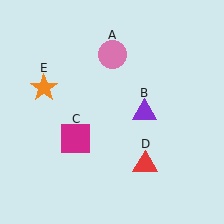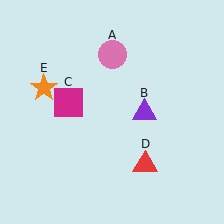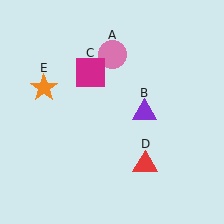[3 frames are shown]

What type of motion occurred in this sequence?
The magenta square (object C) rotated clockwise around the center of the scene.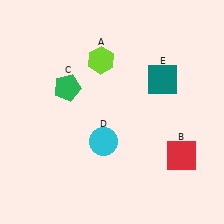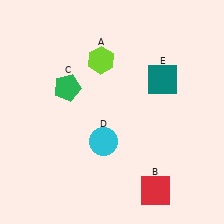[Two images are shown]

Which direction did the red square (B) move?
The red square (B) moved down.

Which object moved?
The red square (B) moved down.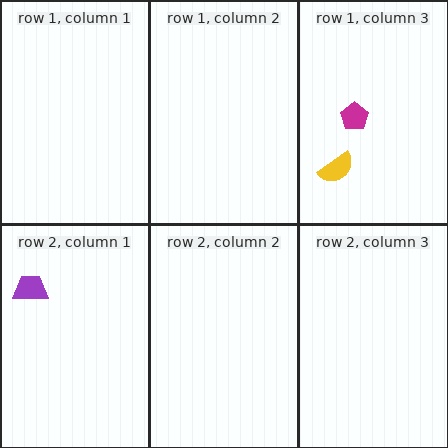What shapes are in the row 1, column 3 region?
The yellow semicircle, the magenta pentagon.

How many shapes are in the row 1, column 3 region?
2.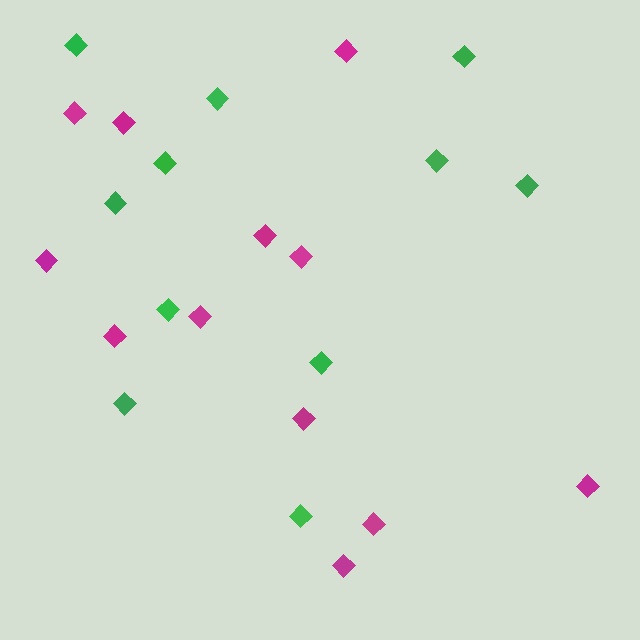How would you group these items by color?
There are 2 groups: one group of green diamonds (11) and one group of magenta diamonds (12).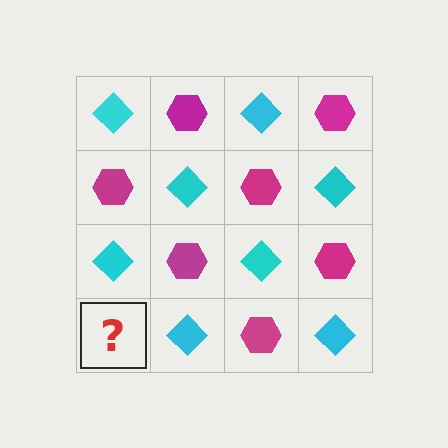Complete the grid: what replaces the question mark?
The question mark should be replaced with a magenta hexagon.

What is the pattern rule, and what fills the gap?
The rule is that it alternates cyan diamond and magenta hexagon in a checkerboard pattern. The gap should be filled with a magenta hexagon.